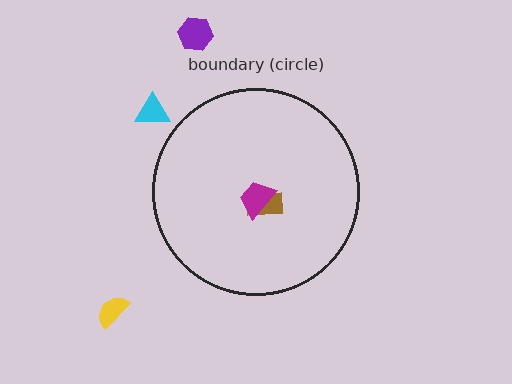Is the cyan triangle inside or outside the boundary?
Outside.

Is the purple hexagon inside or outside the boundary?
Outside.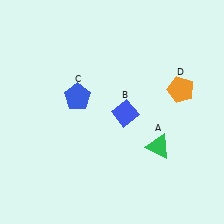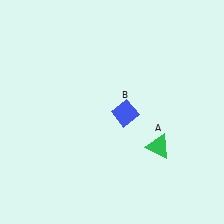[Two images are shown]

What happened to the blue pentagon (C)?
The blue pentagon (C) was removed in Image 2. It was in the top-left area of Image 1.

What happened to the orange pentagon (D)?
The orange pentagon (D) was removed in Image 2. It was in the top-right area of Image 1.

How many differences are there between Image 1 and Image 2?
There are 2 differences between the two images.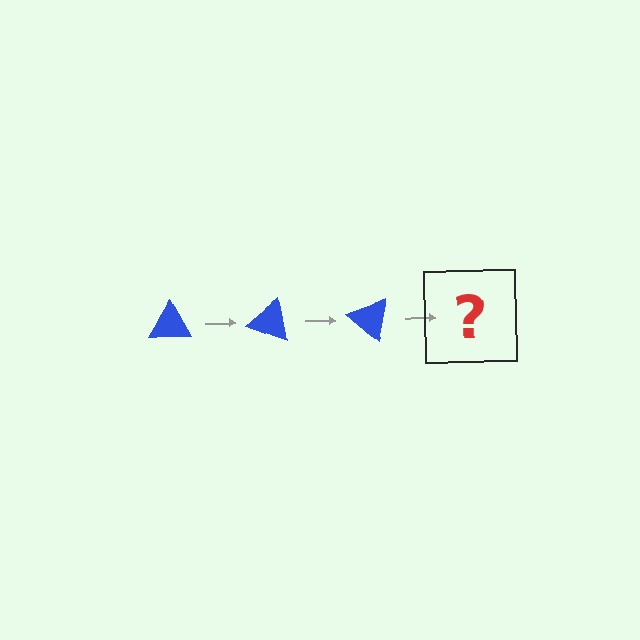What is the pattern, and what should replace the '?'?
The pattern is that the triangle rotates 20 degrees each step. The '?' should be a blue triangle rotated 60 degrees.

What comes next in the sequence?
The next element should be a blue triangle rotated 60 degrees.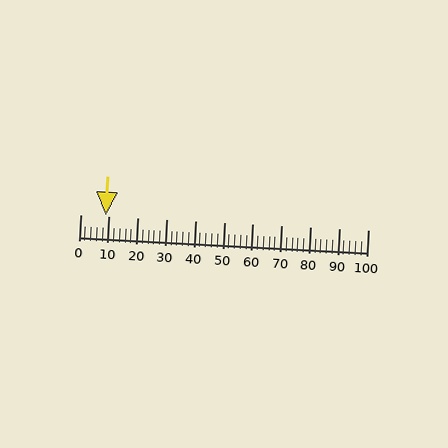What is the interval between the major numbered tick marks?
The major tick marks are spaced 10 units apart.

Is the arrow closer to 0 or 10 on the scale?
The arrow is closer to 10.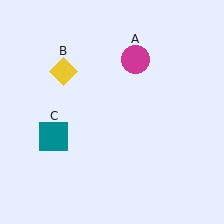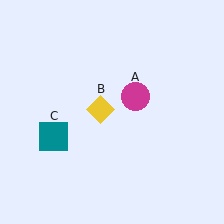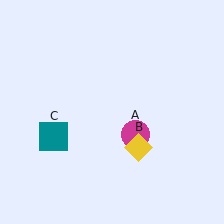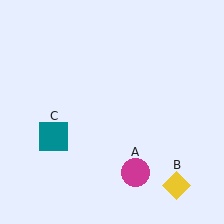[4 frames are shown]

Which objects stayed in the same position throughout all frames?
Teal square (object C) remained stationary.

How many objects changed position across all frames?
2 objects changed position: magenta circle (object A), yellow diamond (object B).